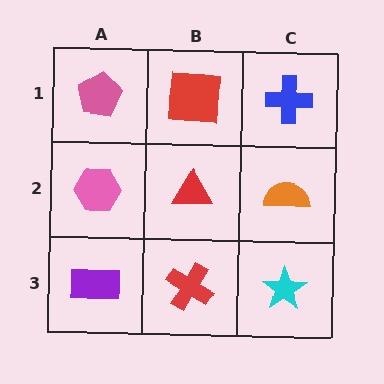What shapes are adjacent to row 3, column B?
A red triangle (row 2, column B), a purple rectangle (row 3, column A), a cyan star (row 3, column C).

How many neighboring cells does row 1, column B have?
3.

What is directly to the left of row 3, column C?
A red cross.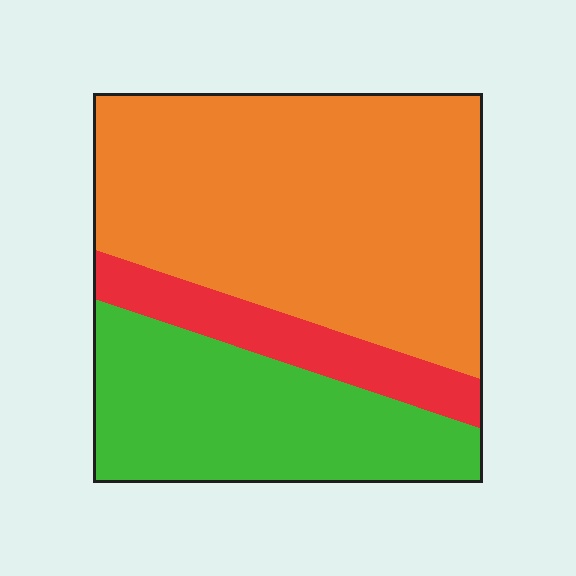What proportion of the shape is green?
Green covers around 30% of the shape.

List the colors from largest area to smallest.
From largest to smallest: orange, green, red.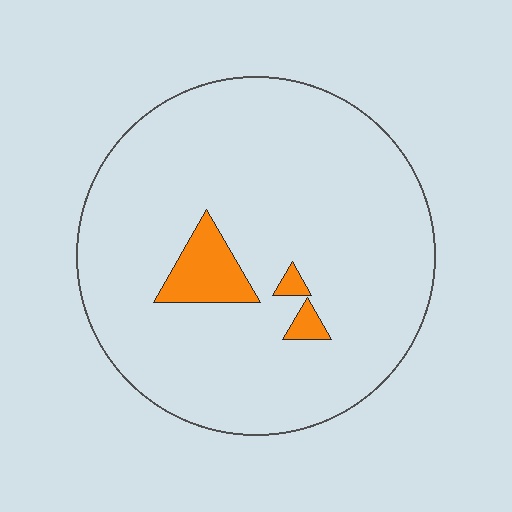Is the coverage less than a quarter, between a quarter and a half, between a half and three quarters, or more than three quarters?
Less than a quarter.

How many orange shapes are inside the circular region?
3.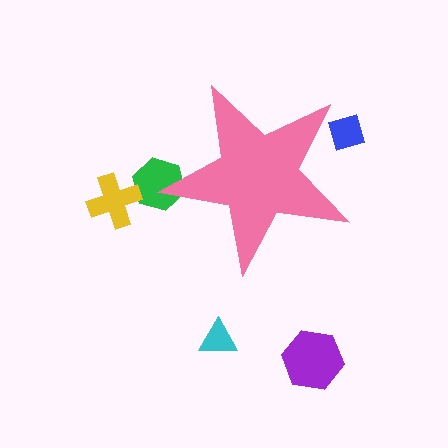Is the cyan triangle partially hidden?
No, the cyan triangle is fully visible.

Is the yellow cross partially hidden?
No, the yellow cross is fully visible.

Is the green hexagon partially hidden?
Yes, the green hexagon is partially hidden behind the pink star.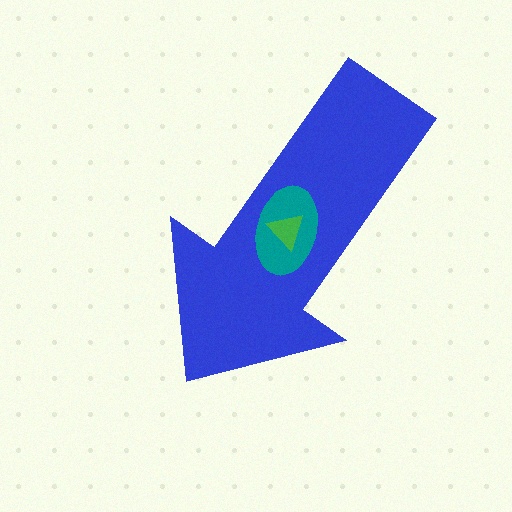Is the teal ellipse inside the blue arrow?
Yes.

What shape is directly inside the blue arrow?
The teal ellipse.